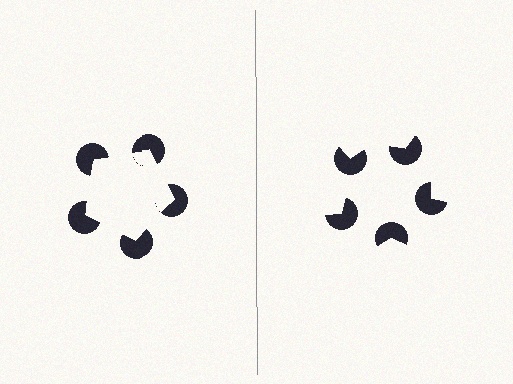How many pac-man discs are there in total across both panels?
10 — 5 on each side.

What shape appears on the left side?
An illusory pentagon.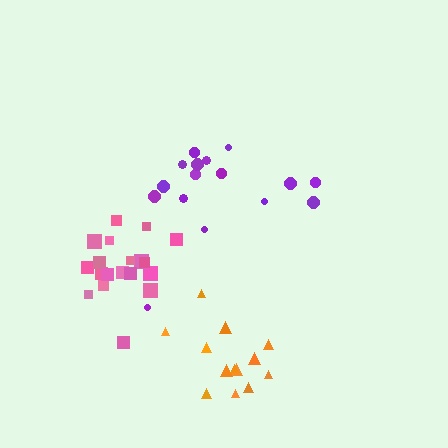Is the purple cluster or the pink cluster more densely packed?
Pink.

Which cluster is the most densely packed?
Pink.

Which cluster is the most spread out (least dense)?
Purple.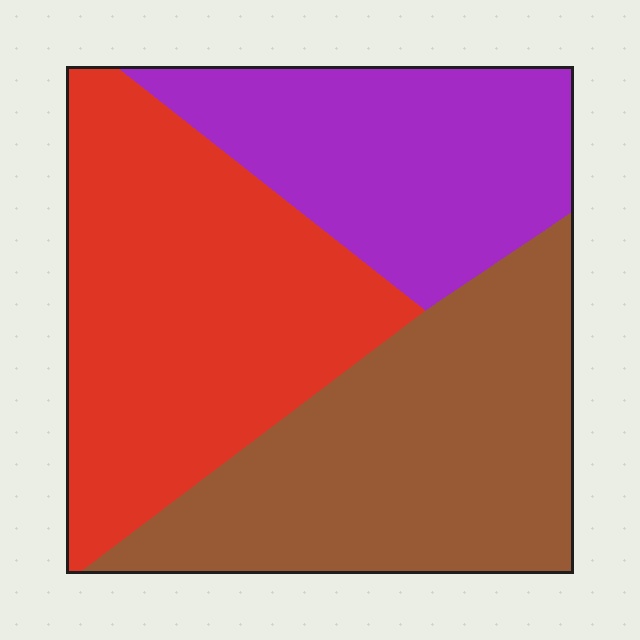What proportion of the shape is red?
Red takes up between a third and a half of the shape.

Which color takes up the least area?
Purple, at roughly 25%.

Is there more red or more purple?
Red.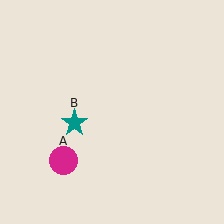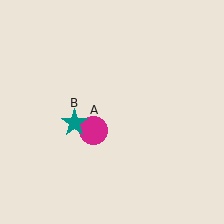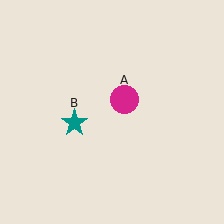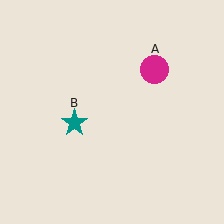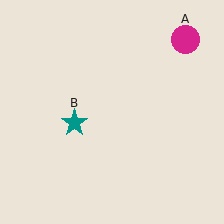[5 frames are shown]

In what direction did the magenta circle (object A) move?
The magenta circle (object A) moved up and to the right.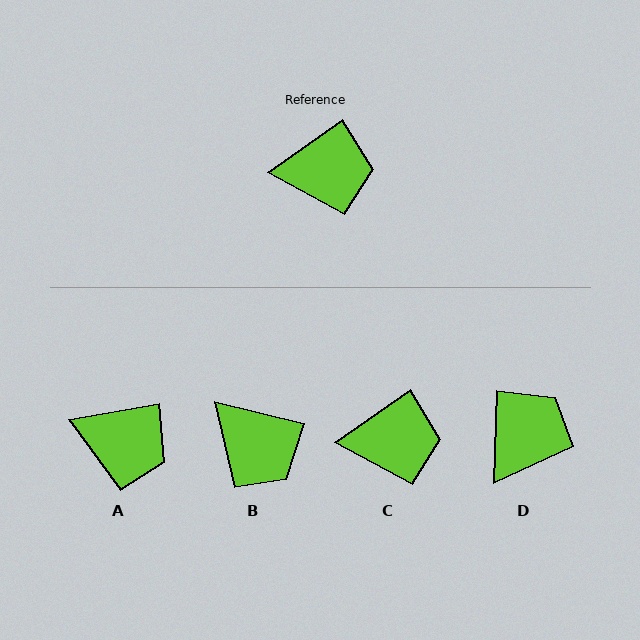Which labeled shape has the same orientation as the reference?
C.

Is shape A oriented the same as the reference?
No, it is off by about 25 degrees.